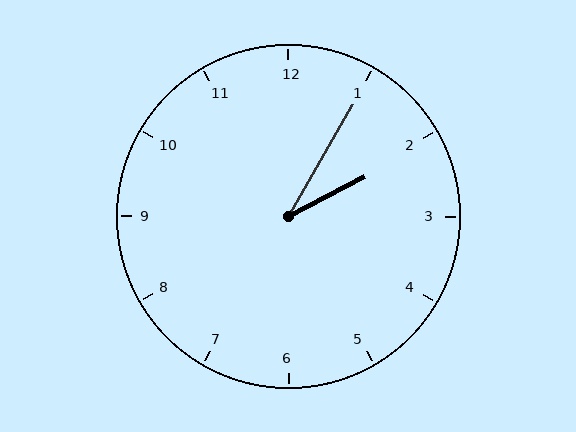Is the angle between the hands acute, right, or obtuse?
It is acute.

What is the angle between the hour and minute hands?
Approximately 32 degrees.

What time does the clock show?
2:05.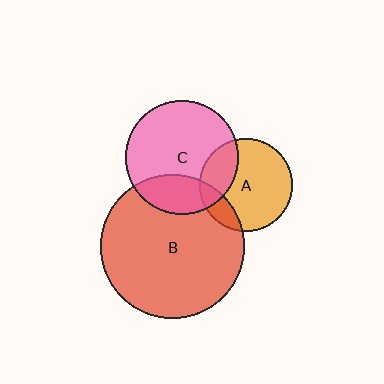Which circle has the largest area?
Circle B (red).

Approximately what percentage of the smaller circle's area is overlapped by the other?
Approximately 25%.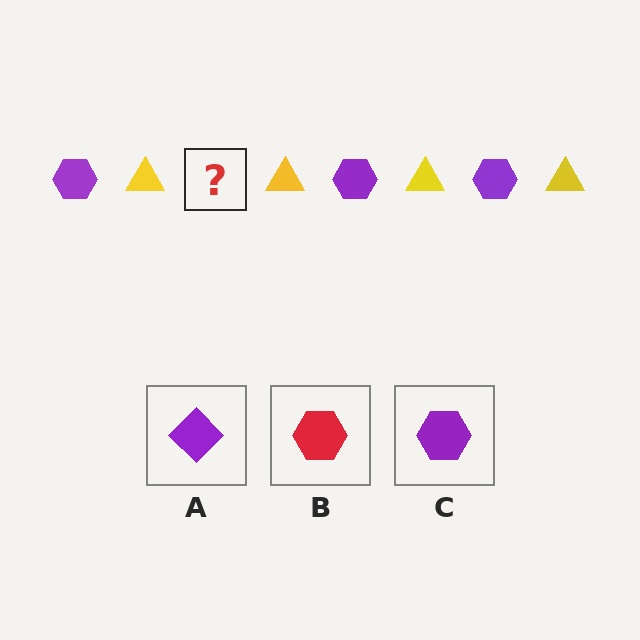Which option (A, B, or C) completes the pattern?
C.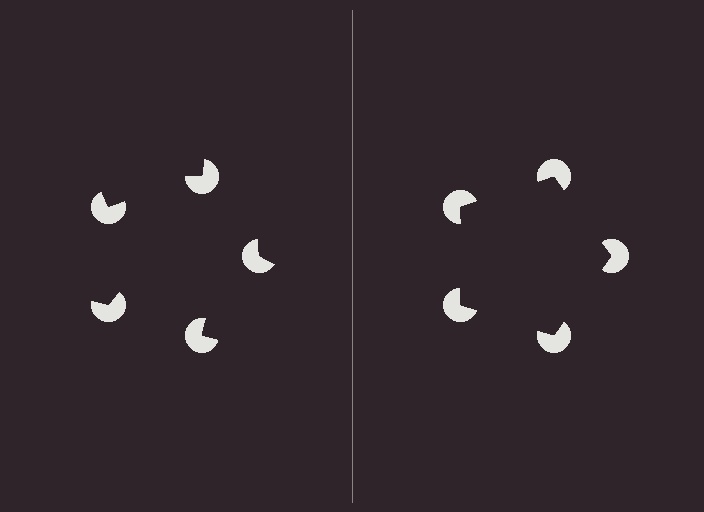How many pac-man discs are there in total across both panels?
10 — 5 on each side.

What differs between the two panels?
The pac-man discs are positioned identically on both sides; only the wedge orientations differ. On the right they align to a pentagon; on the left they are misaligned.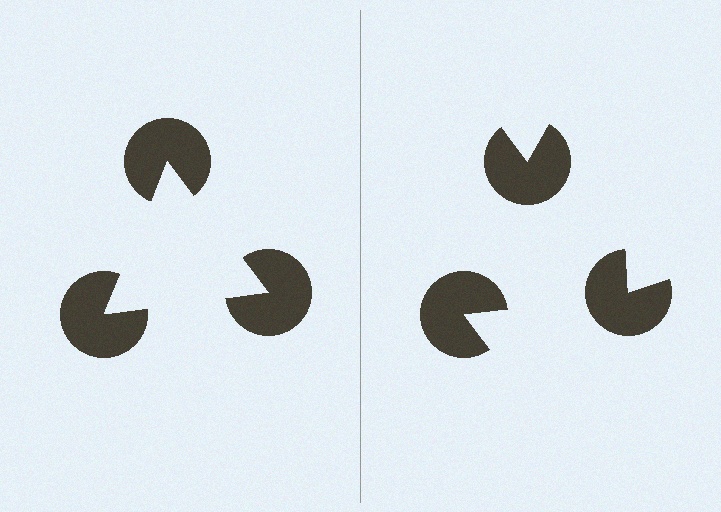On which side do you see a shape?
An illusory triangle appears on the left side. On the right side the wedge cuts are rotated, so no coherent shape forms.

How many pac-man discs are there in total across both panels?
6 — 3 on each side.